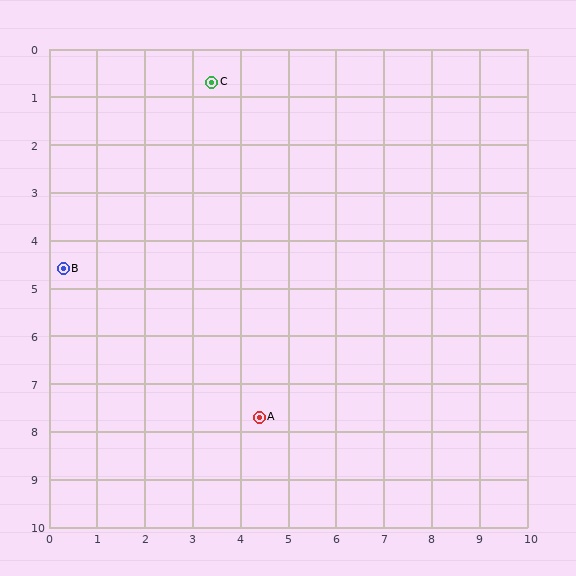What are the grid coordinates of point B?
Point B is at approximately (0.3, 4.6).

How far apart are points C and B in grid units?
Points C and B are about 5.0 grid units apart.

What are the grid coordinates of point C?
Point C is at approximately (3.4, 0.7).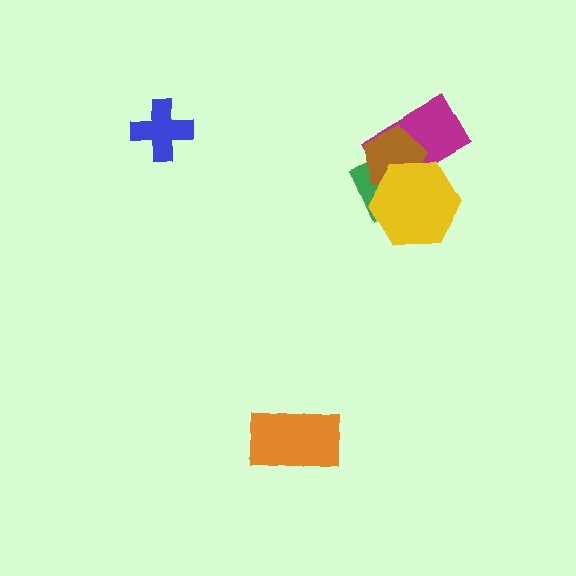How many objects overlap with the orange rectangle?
0 objects overlap with the orange rectangle.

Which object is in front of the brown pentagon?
The yellow hexagon is in front of the brown pentagon.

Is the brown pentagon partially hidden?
Yes, it is partially covered by another shape.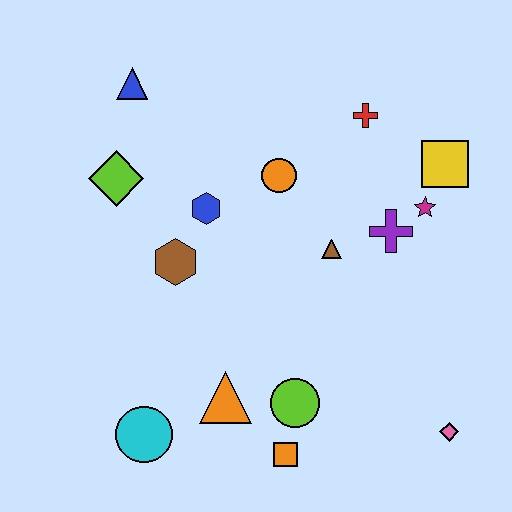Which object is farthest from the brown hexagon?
The pink diamond is farthest from the brown hexagon.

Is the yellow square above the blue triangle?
No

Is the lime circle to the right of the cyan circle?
Yes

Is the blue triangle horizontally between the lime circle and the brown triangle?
No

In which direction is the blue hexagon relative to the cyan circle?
The blue hexagon is above the cyan circle.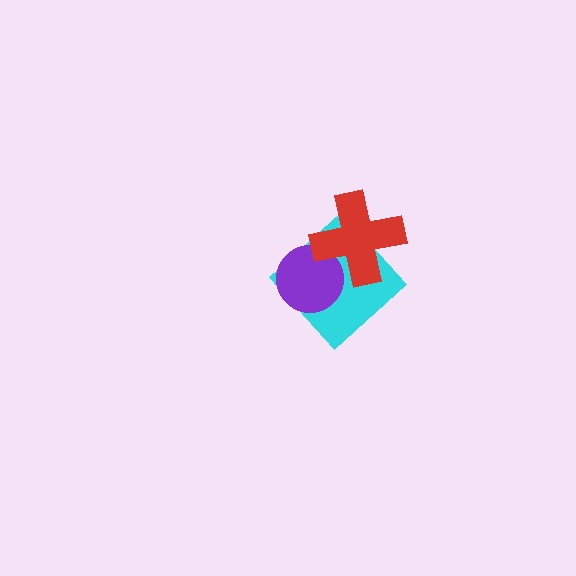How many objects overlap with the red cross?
2 objects overlap with the red cross.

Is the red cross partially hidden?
No, no other shape covers it.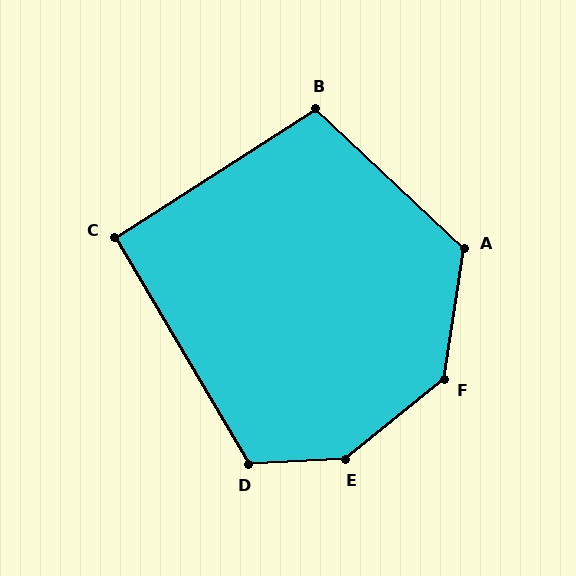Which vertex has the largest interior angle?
E, at approximately 144 degrees.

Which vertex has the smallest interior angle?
C, at approximately 92 degrees.